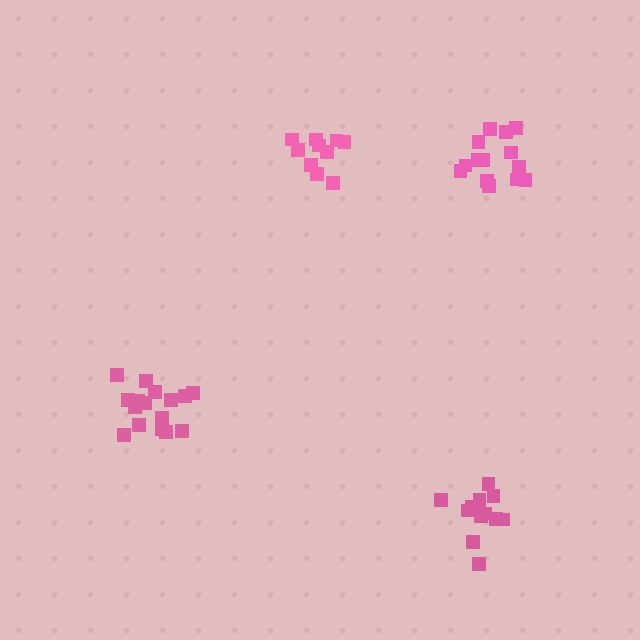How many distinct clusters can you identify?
There are 4 distinct clusters.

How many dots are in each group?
Group 1: 10 dots, Group 2: 16 dots, Group 3: 13 dots, Group 4: 14 dots (53 total).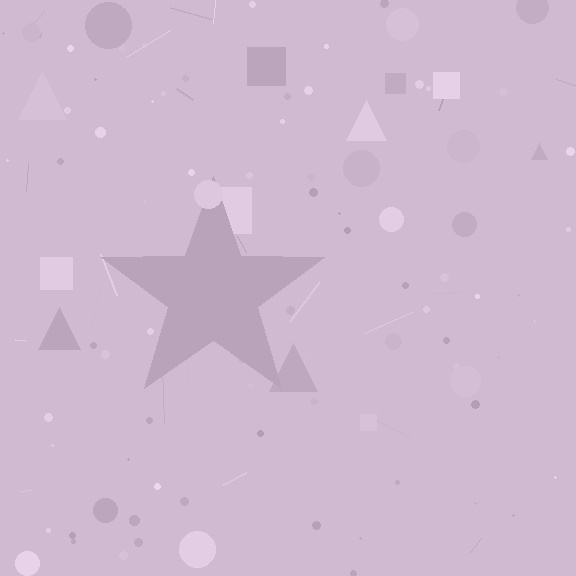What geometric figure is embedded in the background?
A star is embedded in the background.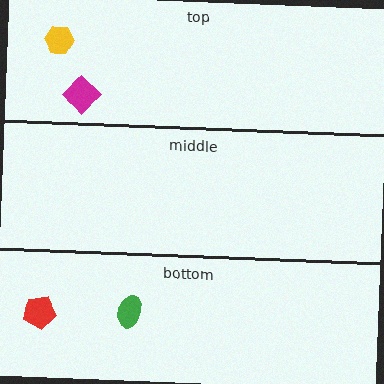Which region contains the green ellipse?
The bottom region.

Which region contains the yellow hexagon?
The top region.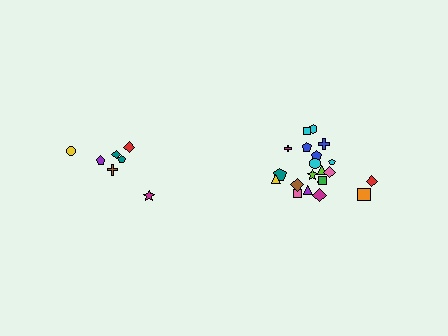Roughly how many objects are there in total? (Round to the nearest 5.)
Roughly 30 objects in total.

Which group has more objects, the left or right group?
The right group.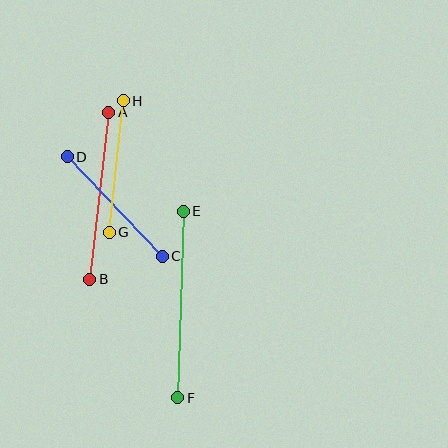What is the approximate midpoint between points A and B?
The midpoint is at approximately (99, 196) pixels.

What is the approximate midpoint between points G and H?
The midpoint is at approximately (116, 166) pixels.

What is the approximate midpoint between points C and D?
The midpoint is at approximately (115, 206) pixels.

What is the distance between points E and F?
The distance is approximately 186 pixels.